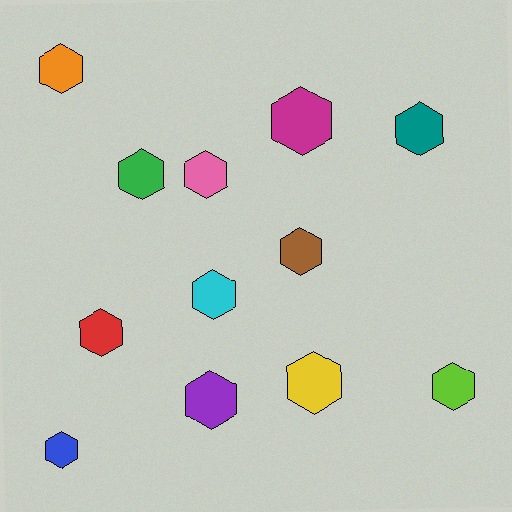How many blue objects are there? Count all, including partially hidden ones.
There is 1 blue object.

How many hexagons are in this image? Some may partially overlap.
There are 12 hexagons.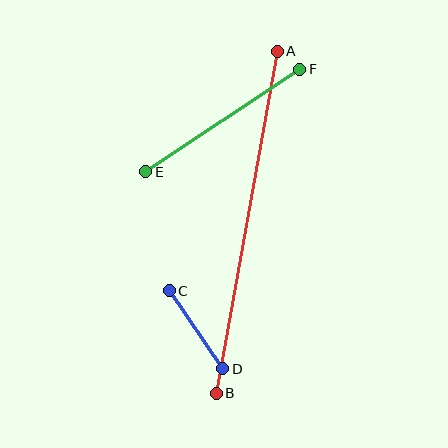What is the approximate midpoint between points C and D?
The midpoint is at approximately (196, 330) pixels.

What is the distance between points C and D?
The distance is approximately 95 pixels.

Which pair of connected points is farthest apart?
Points A and B are farthest apart.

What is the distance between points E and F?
The distance is approximately 185 pixels.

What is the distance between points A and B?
The distance is approximately 347 pixels.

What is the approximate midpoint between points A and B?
The midpoint is at approximately (247, 222) pixels.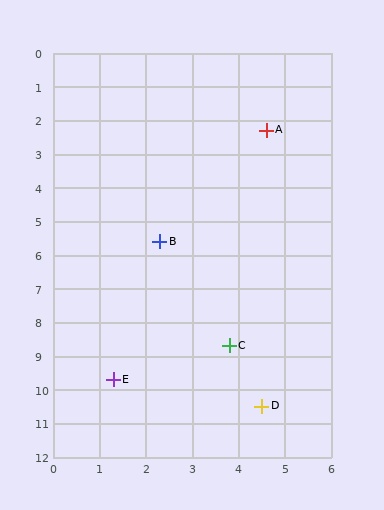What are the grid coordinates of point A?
Point A is at approximately (4.6, 2.3).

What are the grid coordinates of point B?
Point B is at approximately (2.3, 5.6).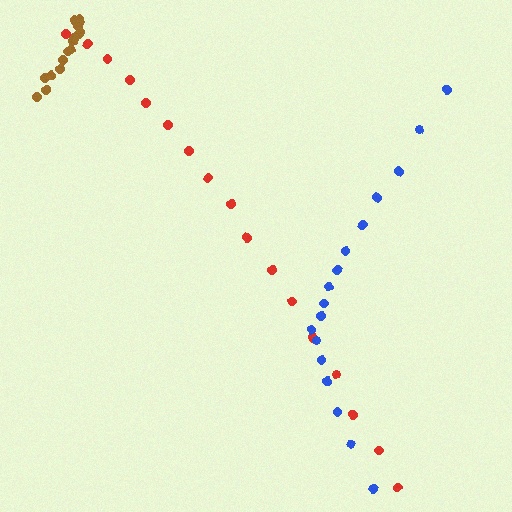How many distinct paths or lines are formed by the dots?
There are 3 distinct paths.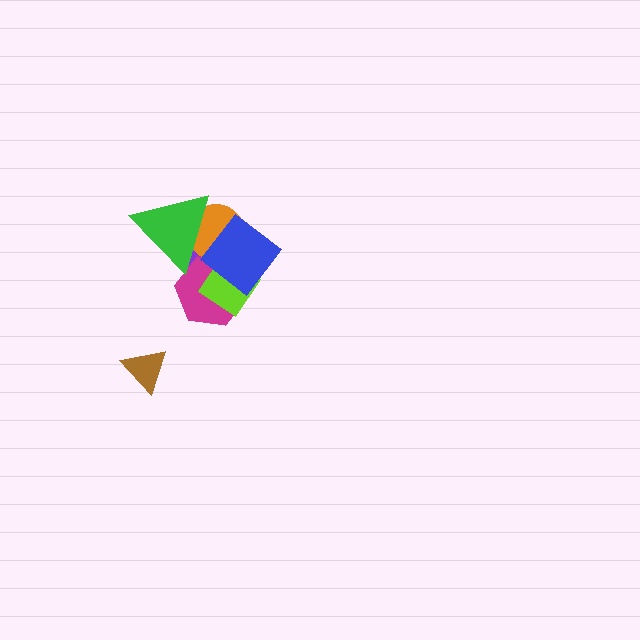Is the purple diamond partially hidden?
Yes, it is partially covered by another shape.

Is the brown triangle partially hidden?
No, no other shape covers it.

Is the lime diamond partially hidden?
Yes, it is partially covered by another shape.